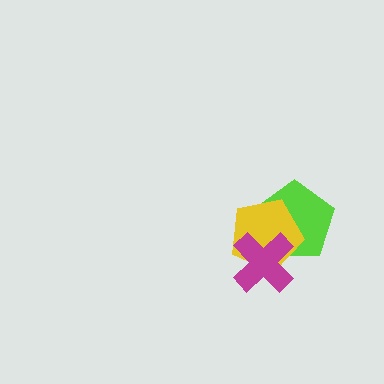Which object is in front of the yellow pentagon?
The magenta cross is in front of the yellow pentagon.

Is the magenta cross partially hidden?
No, no other shape covers it.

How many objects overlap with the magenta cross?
2 objects overlap with the magenta cross.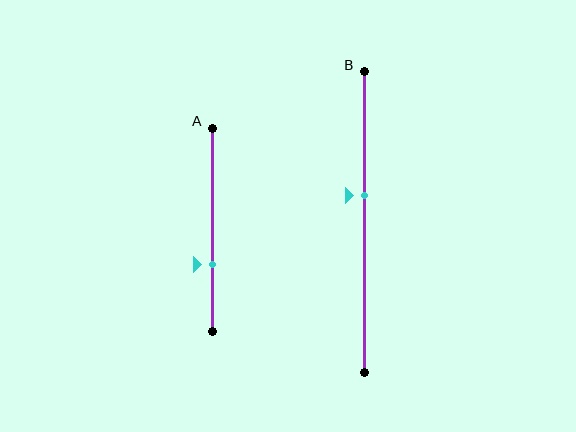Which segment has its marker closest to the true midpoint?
Segment B has its marker closest to the true midpoint.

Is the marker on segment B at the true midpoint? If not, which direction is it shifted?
No, the marker on segment B is shifted upward by about 9% of the segment length.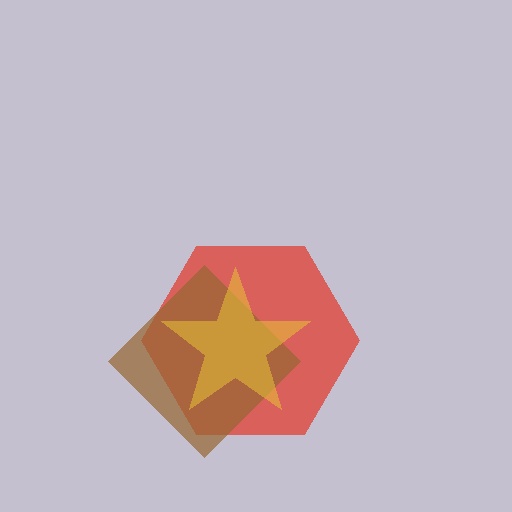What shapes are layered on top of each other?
The layered shapes are: a red hexagon, a brown diamond, a yellow star.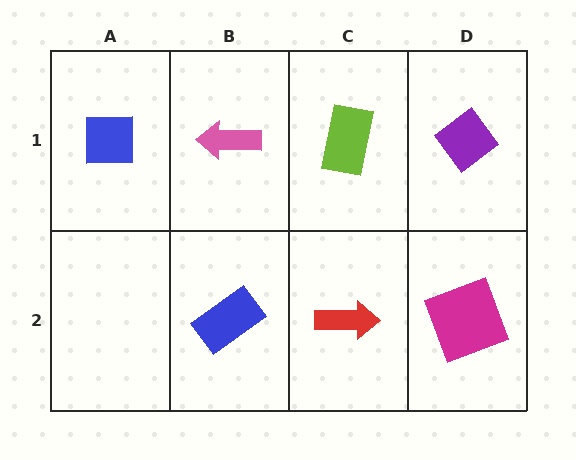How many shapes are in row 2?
3 shapes.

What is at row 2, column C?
A red arrow.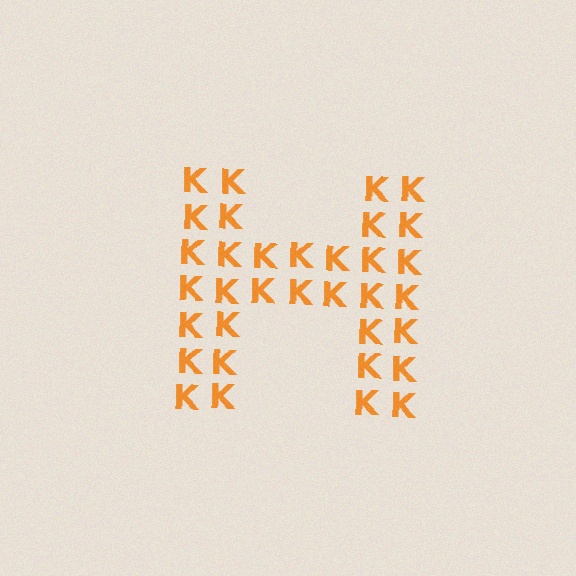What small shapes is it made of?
It is made of small letter K's.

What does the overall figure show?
The overall figure shows the letter H.